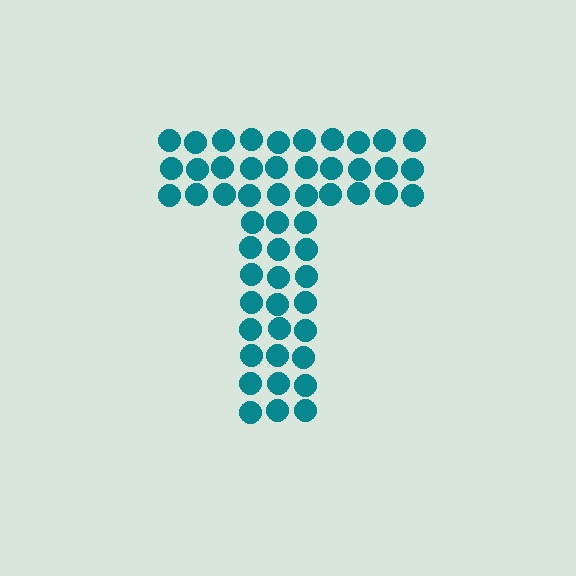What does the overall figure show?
The overall figure shows the letter T.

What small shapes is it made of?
It is made of small circles.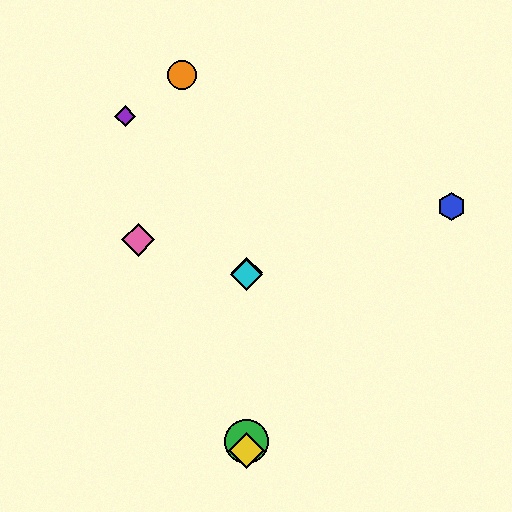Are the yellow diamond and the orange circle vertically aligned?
No, the yellow diamond is at x≈247 and the orange circle is at x≈182.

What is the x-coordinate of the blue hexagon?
The blue hexagon is at x≈452.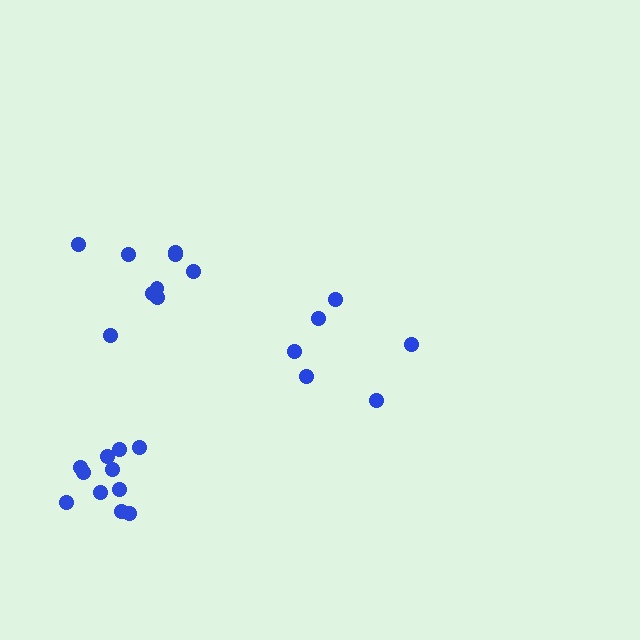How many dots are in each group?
Group 1: 9 dots, Group 2: 11 dots, Group 3: 6 dots (26 total).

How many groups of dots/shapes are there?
There are 3 groups.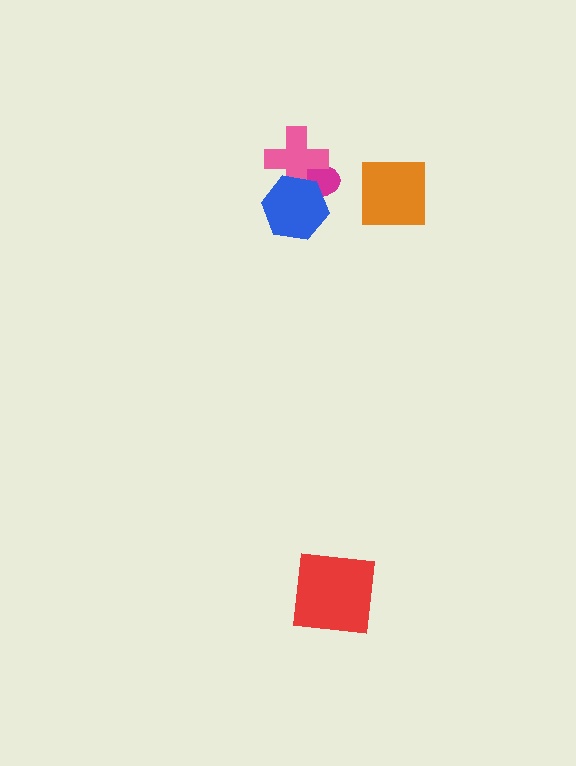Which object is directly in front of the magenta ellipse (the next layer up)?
The pink cross is directly in front of the magenta ellipse.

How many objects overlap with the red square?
0 objects overlap with the red square.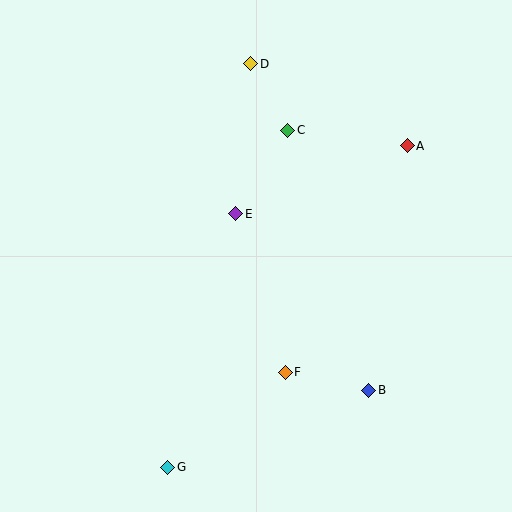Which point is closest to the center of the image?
Point E at (236, 214) is closest to the center.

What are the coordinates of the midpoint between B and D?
The midpoint between B and D is at (310, 227).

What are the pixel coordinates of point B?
Point B is at (369, 390).